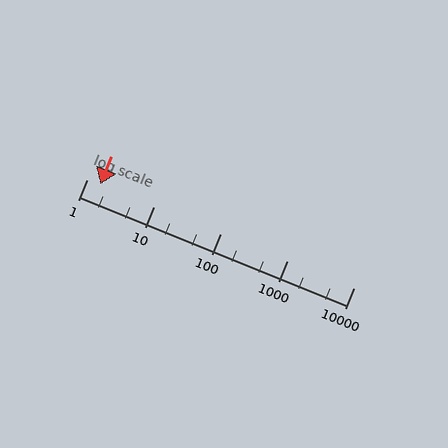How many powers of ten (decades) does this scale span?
The scale spans 4 decades, from 1 to 10000.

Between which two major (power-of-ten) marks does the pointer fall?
The pointer is between 1 and 10.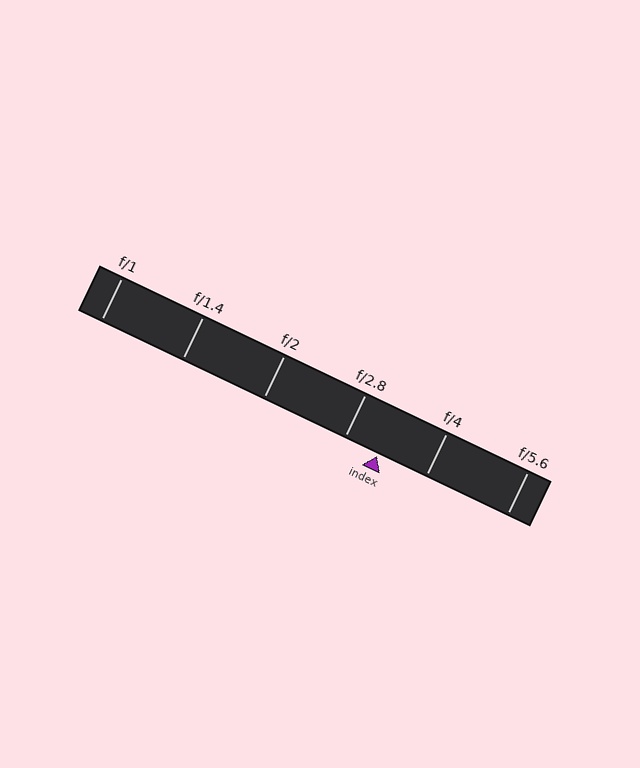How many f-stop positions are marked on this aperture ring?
There are 6 f-stop positions marked.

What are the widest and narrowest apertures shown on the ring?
The widest aperture shown is f/1 and the narrowest is f/5.6.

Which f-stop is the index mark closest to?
The index mark is closest to f/2.8.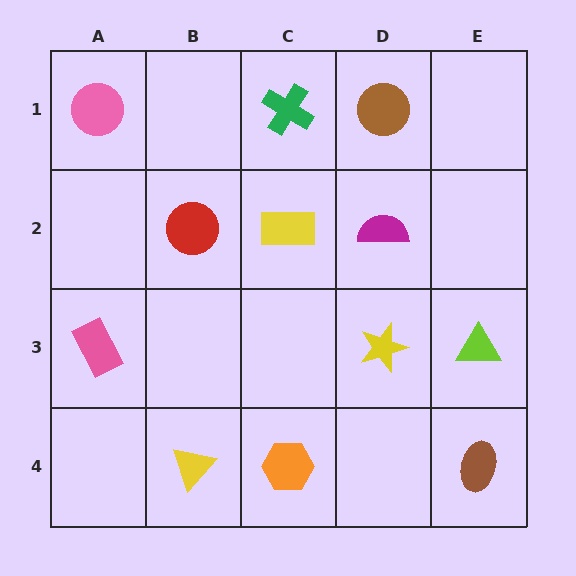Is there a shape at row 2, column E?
No, that cell is empty.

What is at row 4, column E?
A brown ellipse.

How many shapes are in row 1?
3 shapes.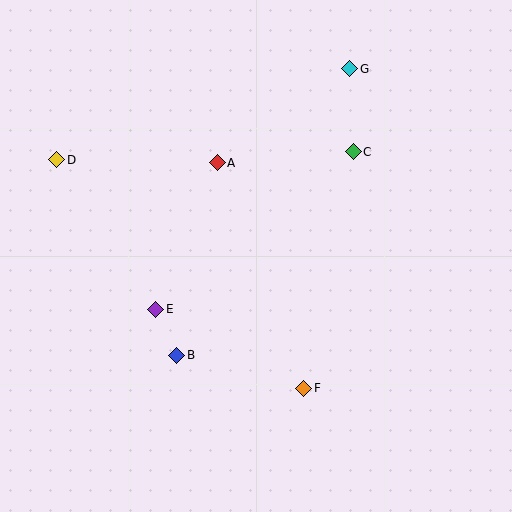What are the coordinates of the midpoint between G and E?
The midpoint between G and E is at (253, 189).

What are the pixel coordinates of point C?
Point C is at (353, 152).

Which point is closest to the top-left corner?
Point D is closest to the top-left corner.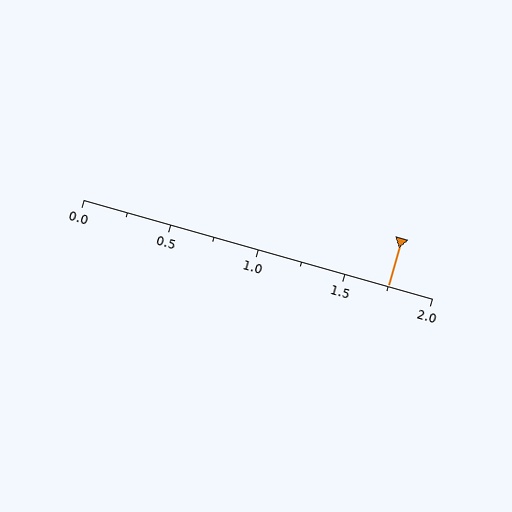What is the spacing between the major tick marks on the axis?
The major ticks are spaced 0.5 apart.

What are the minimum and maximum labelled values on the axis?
The axis runs from 0.0 to 2.0.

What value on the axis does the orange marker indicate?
The marker indicates approximately 1.75.